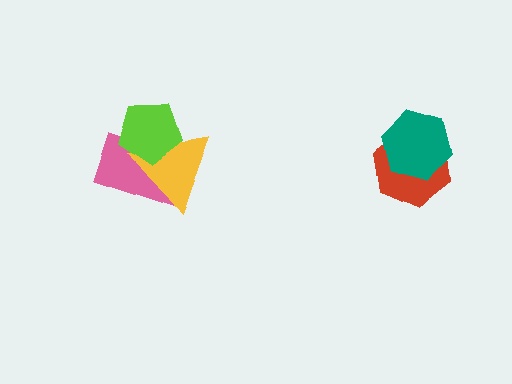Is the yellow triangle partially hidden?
Yes, it is partially covered by another shape.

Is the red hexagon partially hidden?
Yes, it is partially covered by another shape.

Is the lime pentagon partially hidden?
No, no other shape covers it.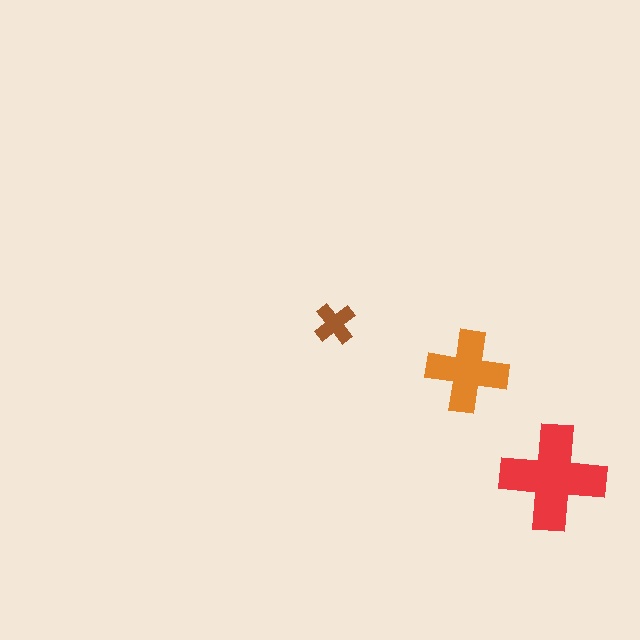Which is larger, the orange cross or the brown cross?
The orange one.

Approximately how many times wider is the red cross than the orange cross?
About 1.5 times wider.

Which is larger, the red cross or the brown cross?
The red one.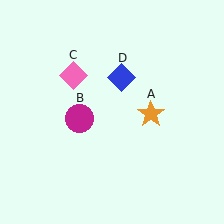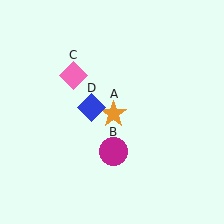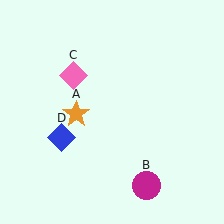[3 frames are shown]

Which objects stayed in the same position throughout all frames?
Pink diamond (object C) remained stationary.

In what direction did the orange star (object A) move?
The orange star (object A) moved left.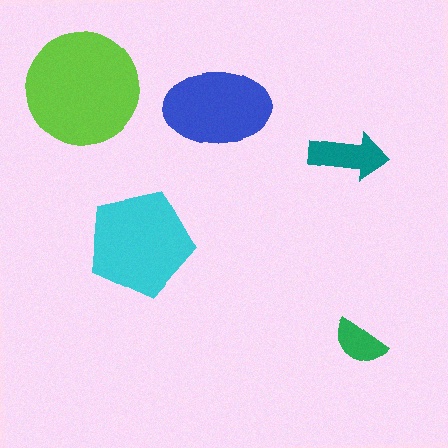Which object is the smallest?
The green semicircle.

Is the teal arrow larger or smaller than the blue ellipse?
Smaller.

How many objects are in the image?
There are 5 objects in the image.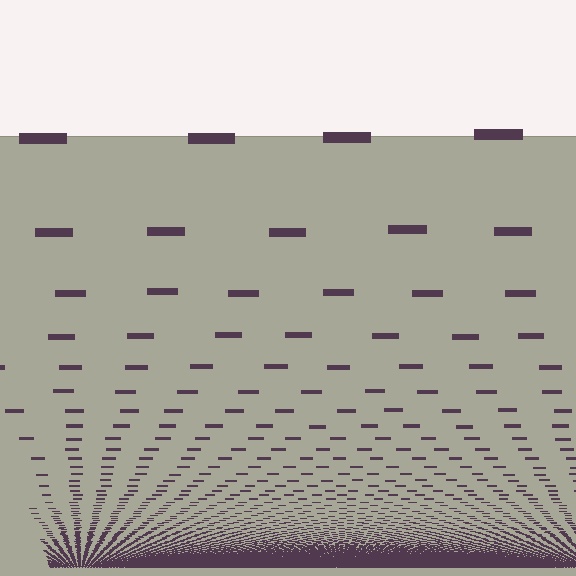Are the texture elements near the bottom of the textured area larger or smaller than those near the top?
Smaller. The gradient is inverted — elements near the bottom are smaller and denser.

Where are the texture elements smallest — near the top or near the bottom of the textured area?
Near the bottom.